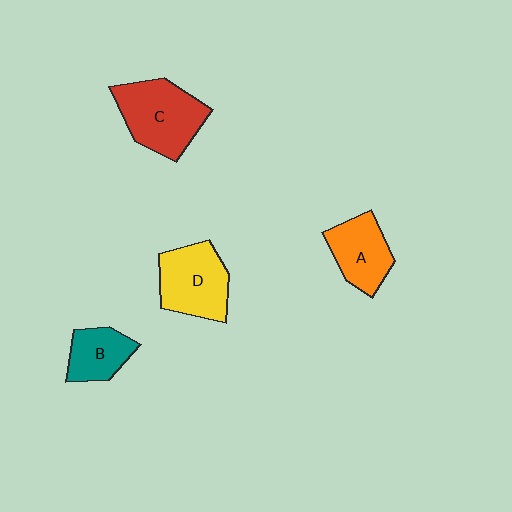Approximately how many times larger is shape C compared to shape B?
Approximately 1.8 times.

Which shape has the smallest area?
Shape B (teal).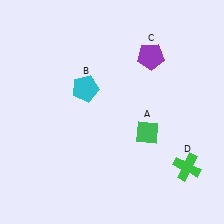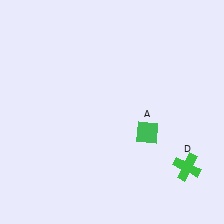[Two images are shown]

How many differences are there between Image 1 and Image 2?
There are 2 differences between the two images.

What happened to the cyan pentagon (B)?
The cyan pentagon (B) was removed in Image 2. It was in the top-left area of Image 1.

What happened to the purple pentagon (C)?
The purple pentagon (C) was removed in Image 2. It was in the top-right area of Image 1.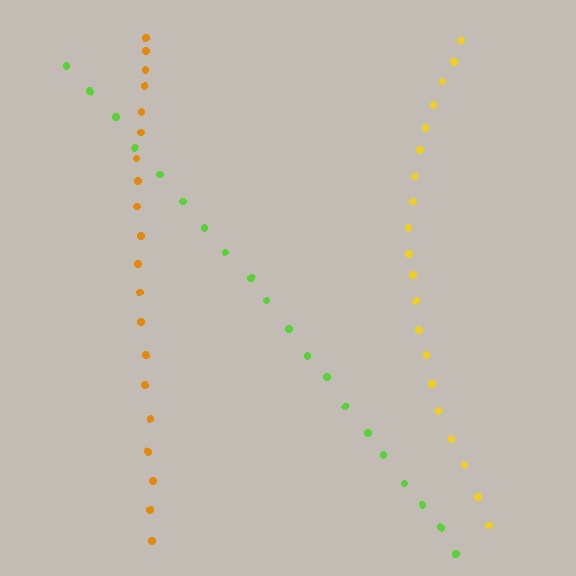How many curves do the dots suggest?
There are 3 distinct paths.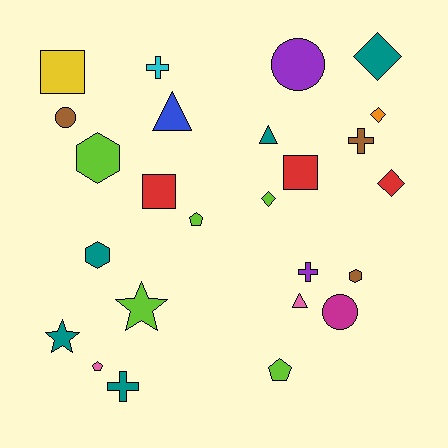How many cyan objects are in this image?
There is 1 cyan object.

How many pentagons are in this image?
There are 3 pentagons.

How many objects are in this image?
There are 25 objects.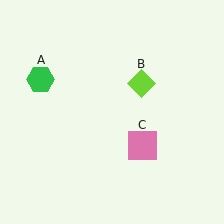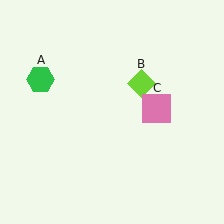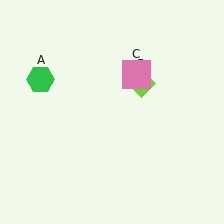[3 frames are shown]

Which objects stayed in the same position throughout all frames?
Green hexagon (object A) and lime diamond (object B) remained stationary.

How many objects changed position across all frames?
1 object changed position: pink square (object C).